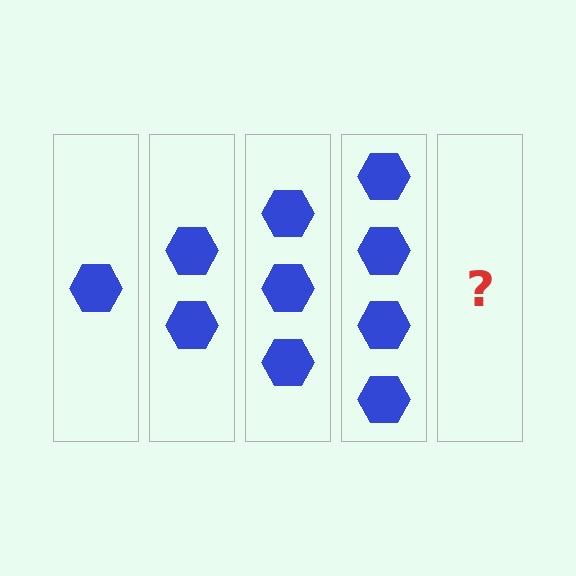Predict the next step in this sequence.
The next step is 5 hexagons.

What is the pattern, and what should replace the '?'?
The pattern is that each step adds one more hexagon. The '?' should be 5 hexagons.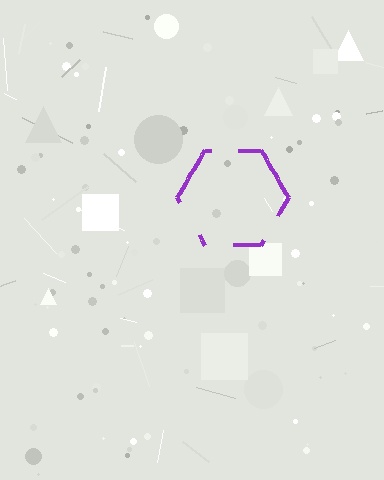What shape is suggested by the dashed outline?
The dashed outline suggests a hexagon.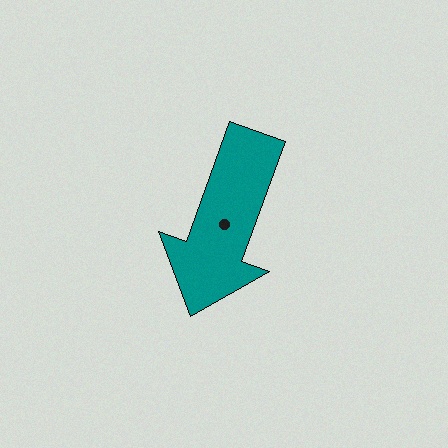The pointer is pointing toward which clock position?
Roughly 7 o'clock.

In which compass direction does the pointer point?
South.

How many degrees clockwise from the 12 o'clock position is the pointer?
Approximately 200 degrees.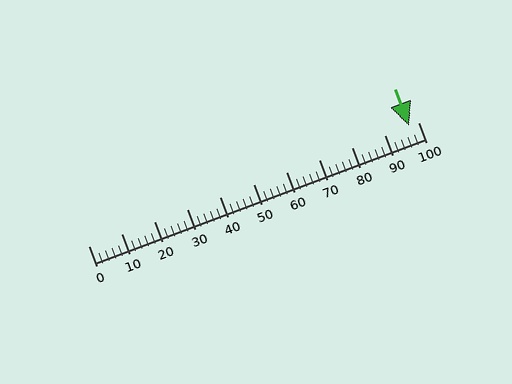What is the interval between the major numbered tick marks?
The major tick marks are spaced 10 units apart.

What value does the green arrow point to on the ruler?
The green arrow points to approximately 97.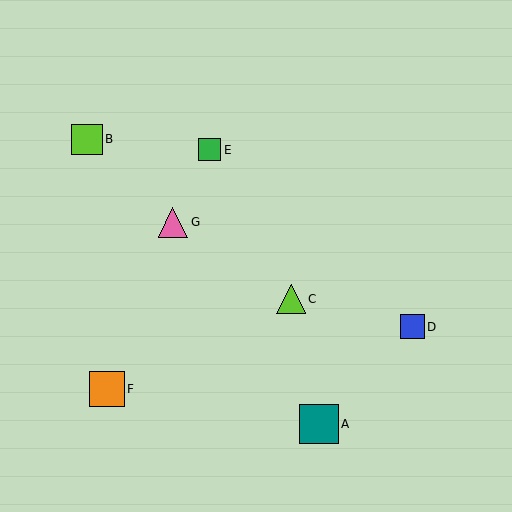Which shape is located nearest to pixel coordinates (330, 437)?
The teal square (labeled A) at (319, 424) is nearest to that location.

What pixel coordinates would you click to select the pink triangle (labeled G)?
Click at (173, 222) to select the pink triangle G.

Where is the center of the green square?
The center of the green square is at (210, 150).